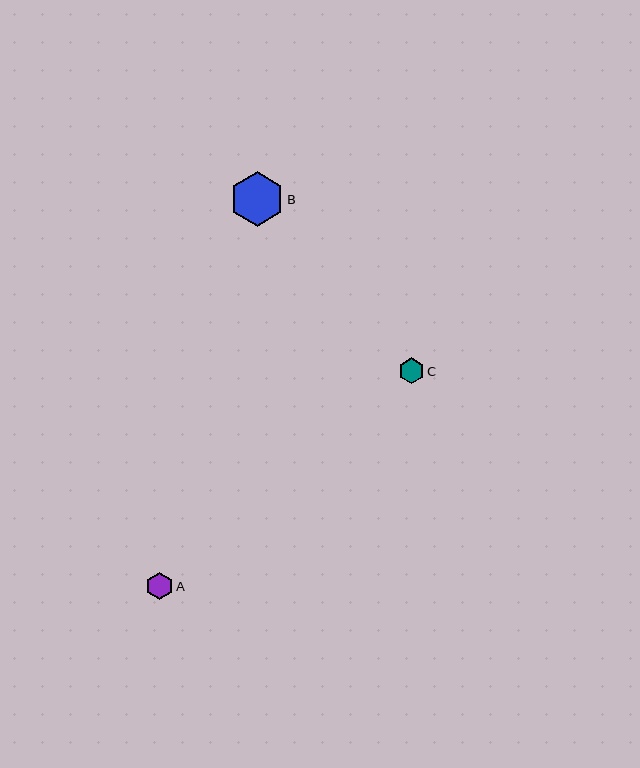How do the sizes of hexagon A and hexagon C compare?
Hexagon A and hexagon C are approximately the same size.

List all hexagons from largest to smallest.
From largest to smallest: B, A, C.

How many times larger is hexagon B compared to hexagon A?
Hexagon B is approximately 2.0 times the size of hexagon A.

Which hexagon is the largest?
Hexagon B is the largest with a size of approximately 54 pixels.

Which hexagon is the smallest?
Hexagon C is the smallest with a size of approximately 26 pixels.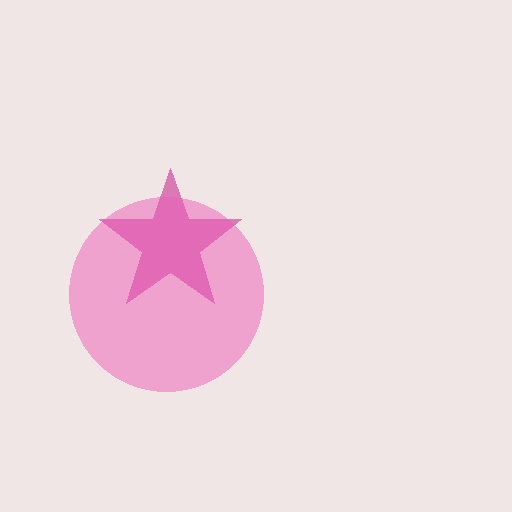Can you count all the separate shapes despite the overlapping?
Yes, there are 2 separate shapes.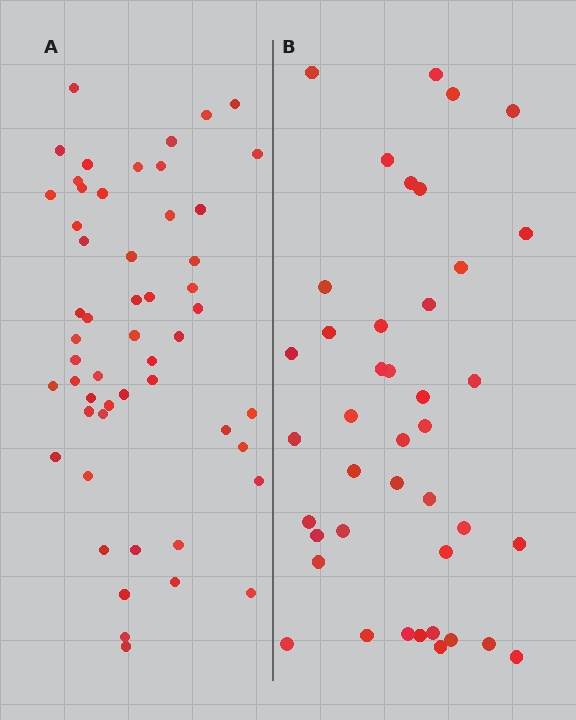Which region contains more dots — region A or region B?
Region A (the left region) has more dots.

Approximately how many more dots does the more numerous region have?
Region A has roughly 12 or so more dots than region B.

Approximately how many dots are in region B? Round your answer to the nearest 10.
About 40 dots. (The exact count is 41, which rounds to 40.)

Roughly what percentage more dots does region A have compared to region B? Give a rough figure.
About 30% more.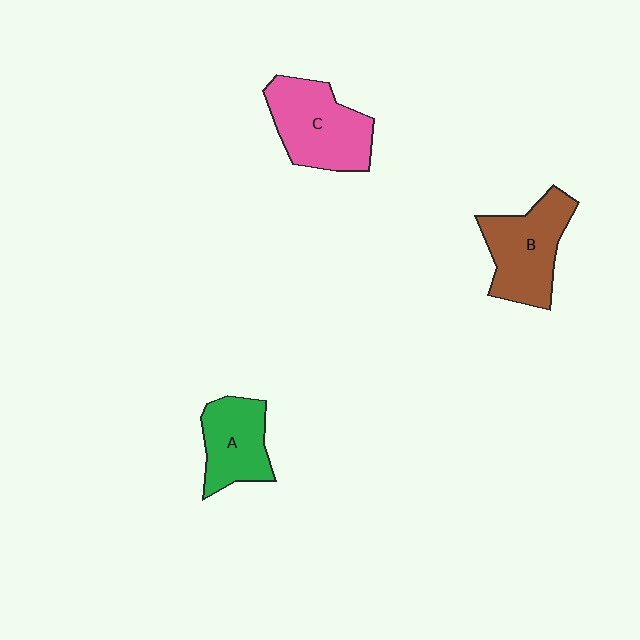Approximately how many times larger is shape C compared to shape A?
Approximately 1.3 times.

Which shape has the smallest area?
Shape A (green).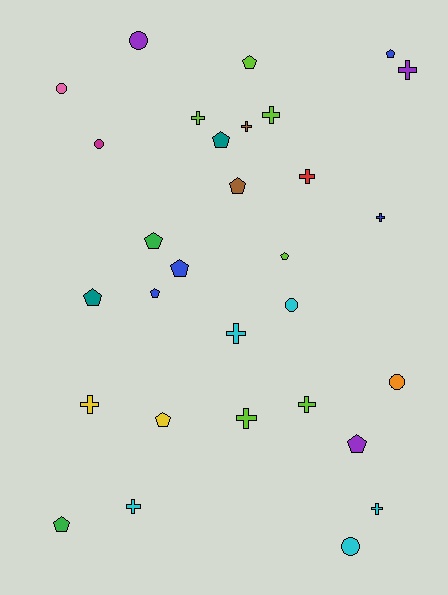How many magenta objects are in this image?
There is 1 magenta object.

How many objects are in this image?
There are 30 objects.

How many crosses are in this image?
There are 12 crosses.